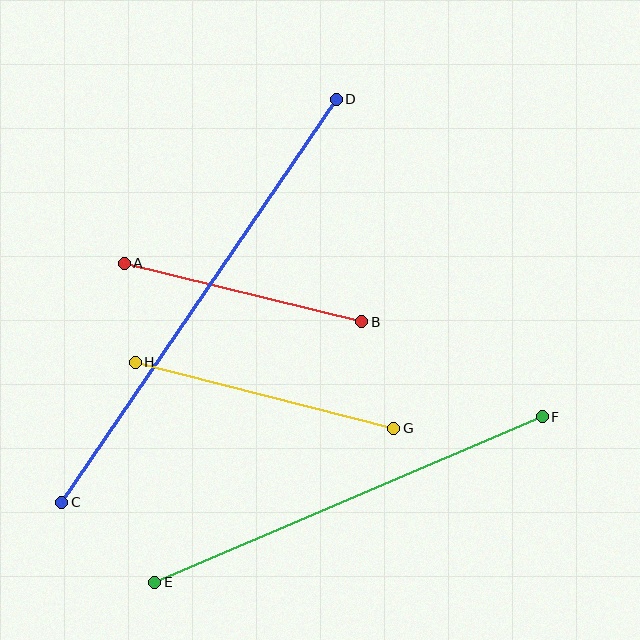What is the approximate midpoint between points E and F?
The midpoint is at approximately (349, 499) pixels.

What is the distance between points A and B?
The distance is approximately 244 pixels.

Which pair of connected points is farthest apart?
Points C and D are farthest apart.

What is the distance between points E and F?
The distance is approximately 421 pixels.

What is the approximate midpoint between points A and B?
The midpoint is at approximately (243, 293) pixels.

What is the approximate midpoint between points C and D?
The midpoint is at approximately (199, 301) pixels.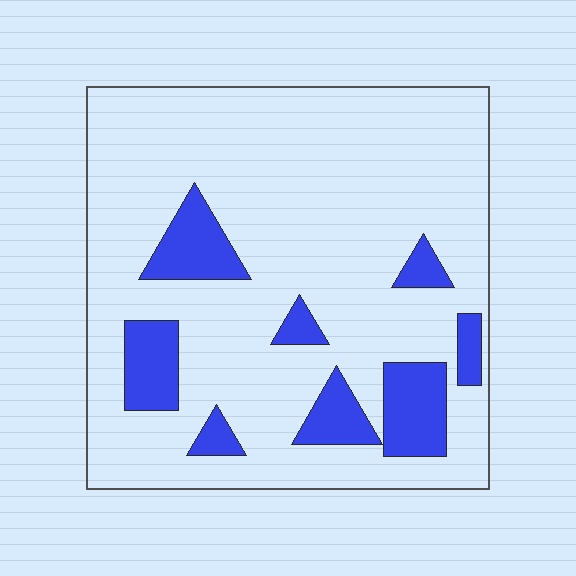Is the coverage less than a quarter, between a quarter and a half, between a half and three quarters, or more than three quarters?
Less than a quarter.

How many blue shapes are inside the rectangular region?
8.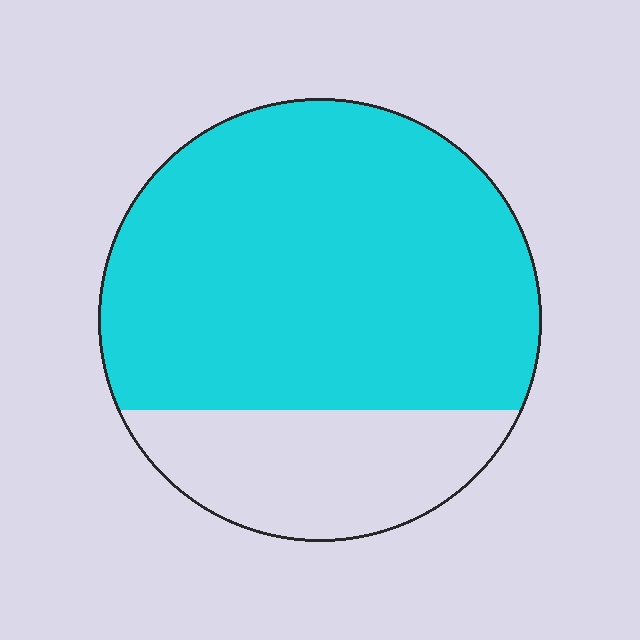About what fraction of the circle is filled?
About three quarters (3/4).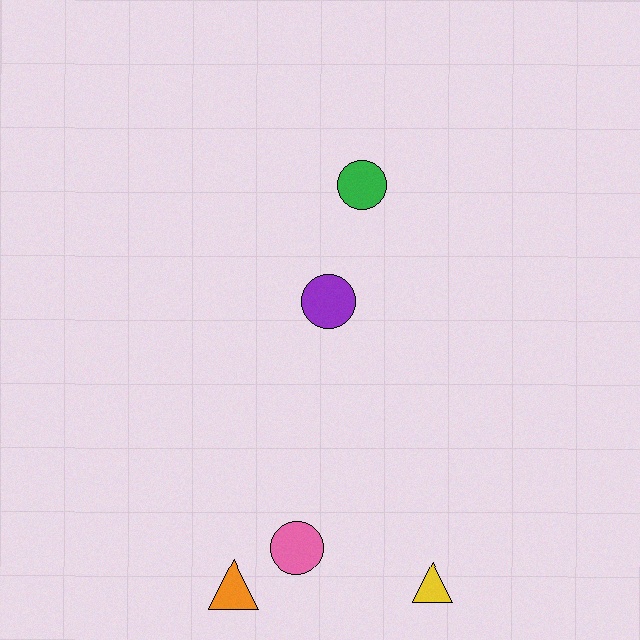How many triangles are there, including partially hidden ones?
There are 2 triangles.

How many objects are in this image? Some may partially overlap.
There are 5 objects.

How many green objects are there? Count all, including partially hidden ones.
There is 1 green object.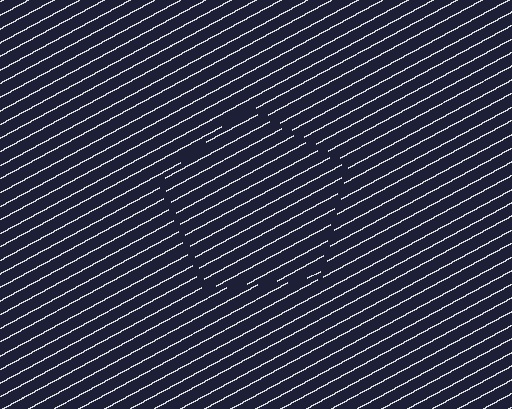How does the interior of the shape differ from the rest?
The interior of the shape contains the same grating, shifted by half a period — the contour is defined by the phase discontinuity where line-ends from the inner and outer gratings abut.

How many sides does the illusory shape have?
5 sides — the line-ends trace a pentagon.